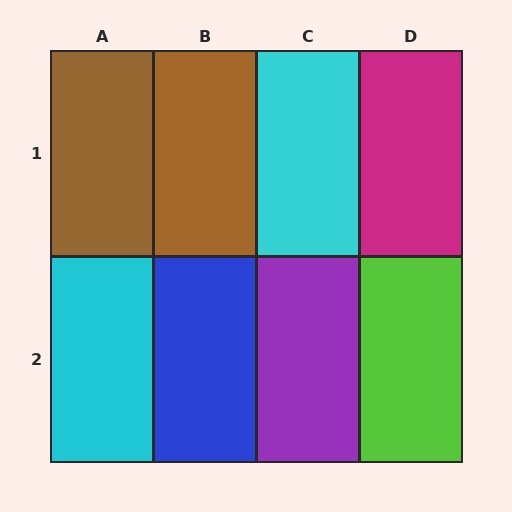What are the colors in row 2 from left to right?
Cyan, blue, purple, lime.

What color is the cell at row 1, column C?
Cyan.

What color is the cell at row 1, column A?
Brown.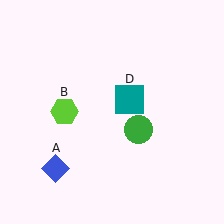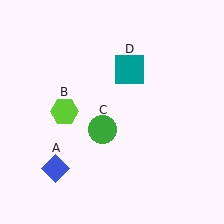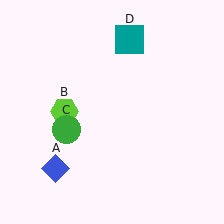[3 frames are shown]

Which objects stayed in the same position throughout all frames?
Blue diamond (object A) and lime hexagon (object B) remained stationary.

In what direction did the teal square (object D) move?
The teal square (object D) moved up.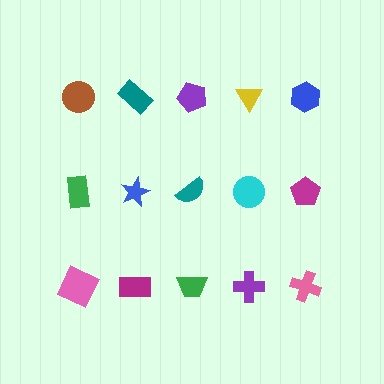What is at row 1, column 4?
A yellow triangle.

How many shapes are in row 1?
5 shapes.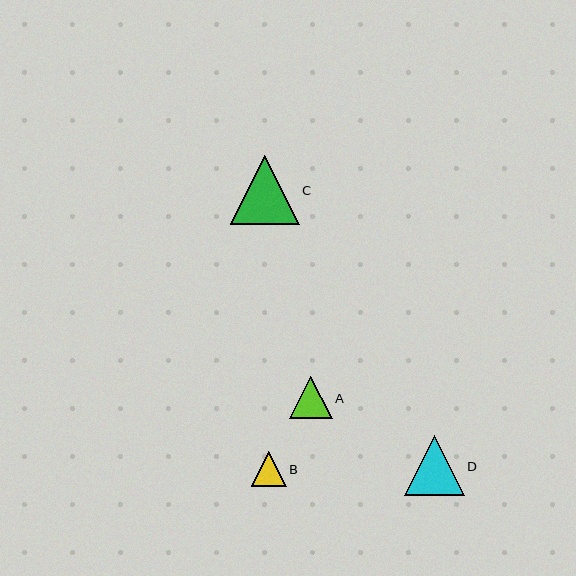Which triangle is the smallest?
Triangle B is the smallest with a size of approximately 35 pixels.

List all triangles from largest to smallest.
From largest to smallest: C, D, A, B.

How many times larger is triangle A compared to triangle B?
Triangle A is approximately 1.2 times the size of triangle B.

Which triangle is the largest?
Triangle C is the largest with a size of approximately 69 pixels.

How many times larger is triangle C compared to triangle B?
Triangle C is approximately 2.0 times the size of triangle B.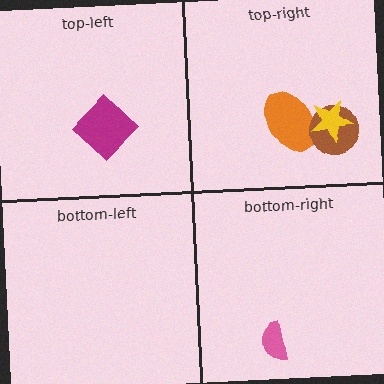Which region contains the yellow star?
The top-right region.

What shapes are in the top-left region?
The magenta diamond.